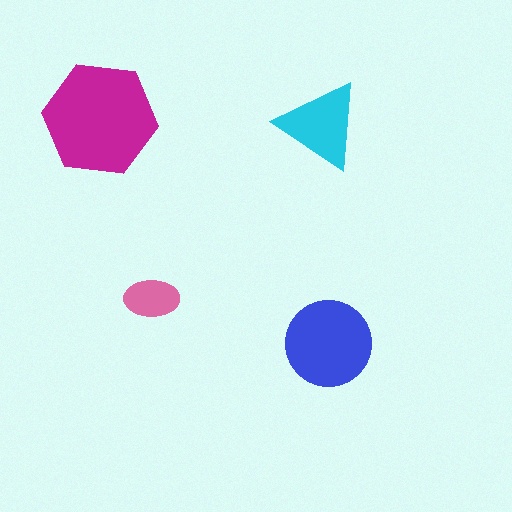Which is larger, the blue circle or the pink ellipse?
The blue circle.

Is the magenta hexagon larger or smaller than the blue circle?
Larger.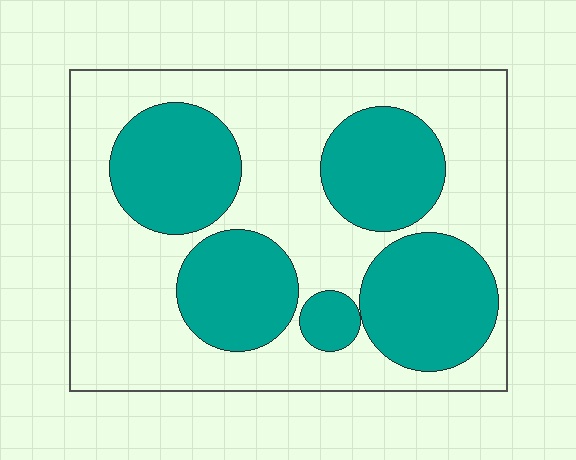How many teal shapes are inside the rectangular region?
5.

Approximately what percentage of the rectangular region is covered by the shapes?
Approximately 40%.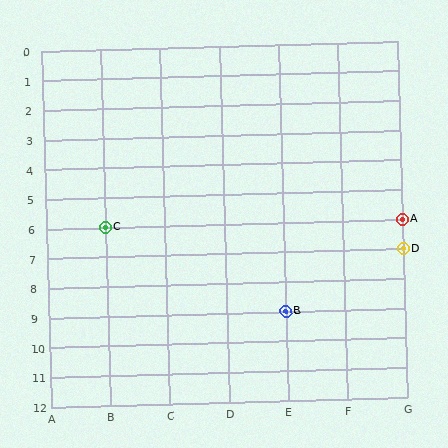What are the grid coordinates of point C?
Point C is at grid coordinates (B, 6).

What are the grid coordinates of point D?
Point D is at grid coordinates (G, 7).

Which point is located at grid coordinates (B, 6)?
Point C is at (B, 6).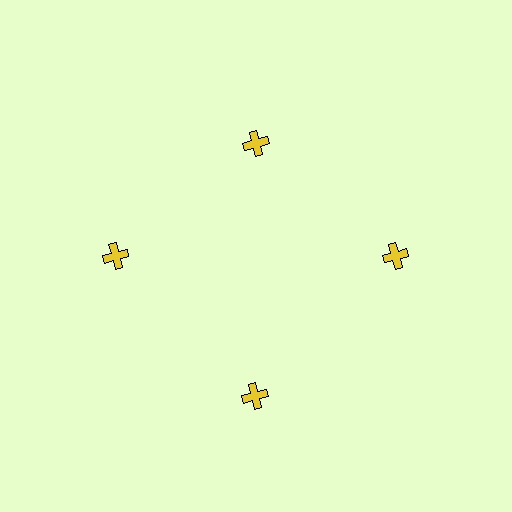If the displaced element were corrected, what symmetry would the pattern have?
It would have 4-fold rotational symmetry — the pattern would map onto itself every 90 degrees.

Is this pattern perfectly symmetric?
No. The 4 yellow crosses are arranged in a ring, but one element near the 12 o'clock position is pulled inward toward the center, breaking the 4-fold rotational symmetry.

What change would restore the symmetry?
The symmetry would be restored by moving it outward, back onto the ring so that all 4 crosses sit at equal angles and equal distance from the center.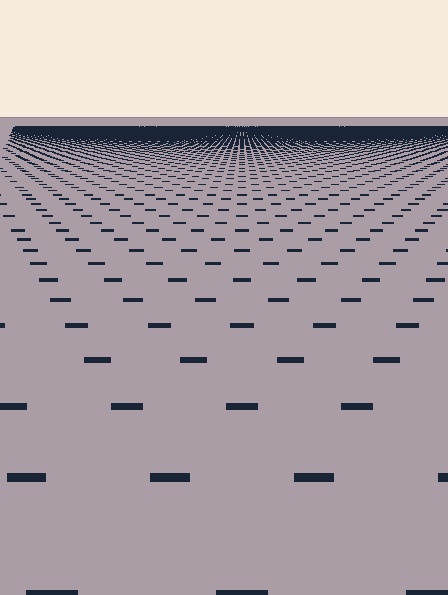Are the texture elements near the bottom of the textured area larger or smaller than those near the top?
Larger. Near the bottom, elements are closer to the viewer and appear at a bigger on-screen size.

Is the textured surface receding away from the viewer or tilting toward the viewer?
The surface is receding away from the viewer. Texture elements get smaller and denser toward the top.